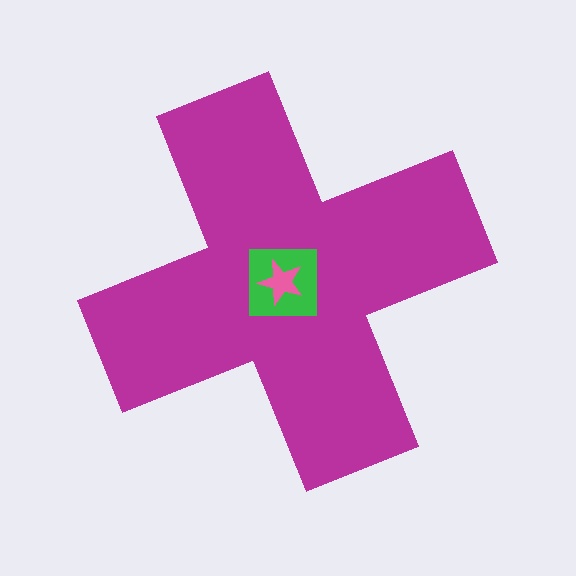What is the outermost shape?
The magenta cross.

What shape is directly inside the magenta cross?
The green square.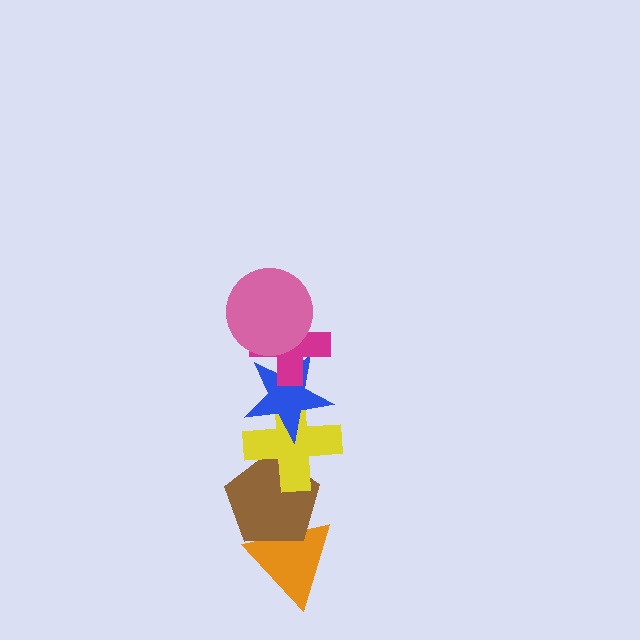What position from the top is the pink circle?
The pink circle is 1st from the top.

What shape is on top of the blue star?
The magenta cross is on top of the blue star.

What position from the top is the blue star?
The blue star is 3rd from the top.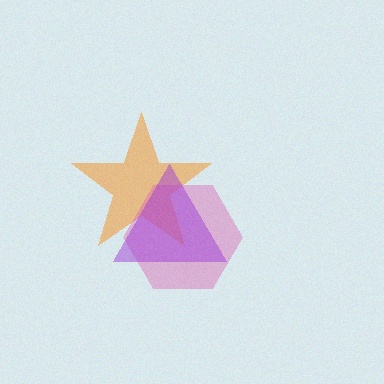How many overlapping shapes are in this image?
There are 3 overlapping shapes in the image.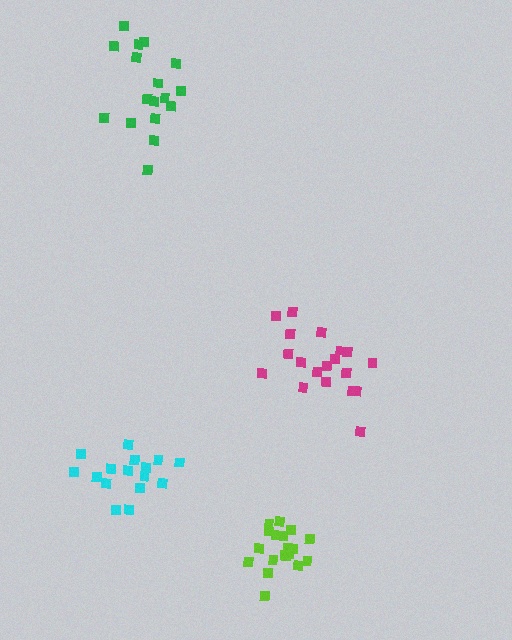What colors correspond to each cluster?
The clusters are colored: green, cyan, lime, magenta.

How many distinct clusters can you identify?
There are 4 distinct clusters.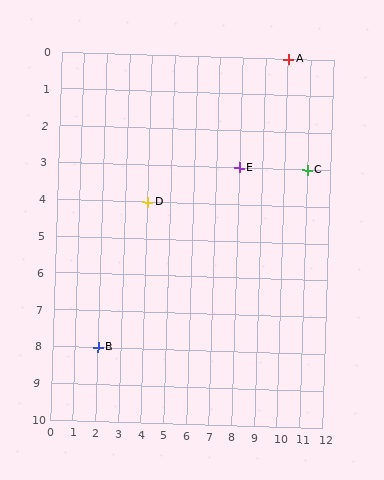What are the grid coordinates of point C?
Point C is at grid coordinates (11, 3).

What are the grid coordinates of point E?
Point E is at grid coordinates (8, 3).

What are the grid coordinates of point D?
Point D is at grid coordinates (4, 4).